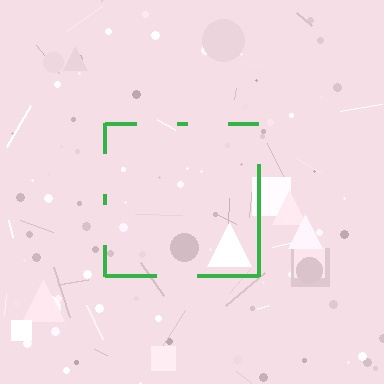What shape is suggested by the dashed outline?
The dashed outline suggests a square.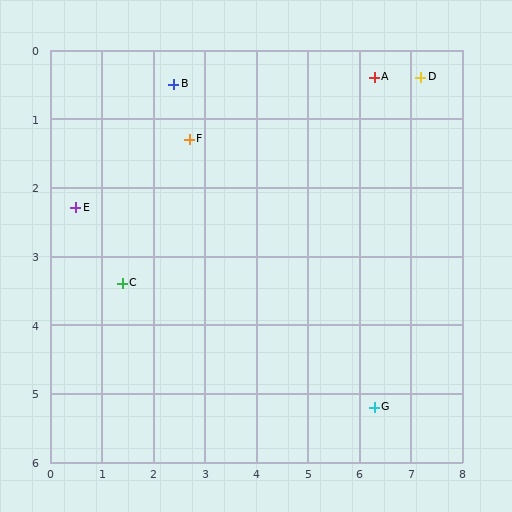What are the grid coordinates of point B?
Point B is at approximately (2.4, 0.5).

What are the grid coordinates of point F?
Point F is at approximately (2.7, 1.3).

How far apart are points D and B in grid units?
Points D and B are about 4.8 grid units apart.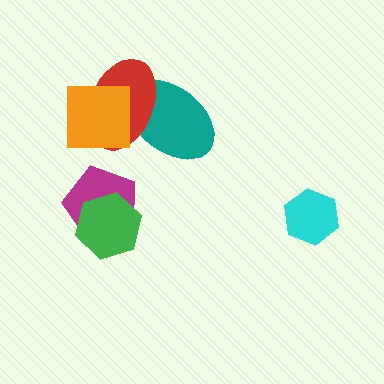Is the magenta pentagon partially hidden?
Yes, it is partially covered by another shape.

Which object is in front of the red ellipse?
The orange square is in front of the red ellipse.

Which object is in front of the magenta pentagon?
The green hexagon is in front of the magenta pentagon.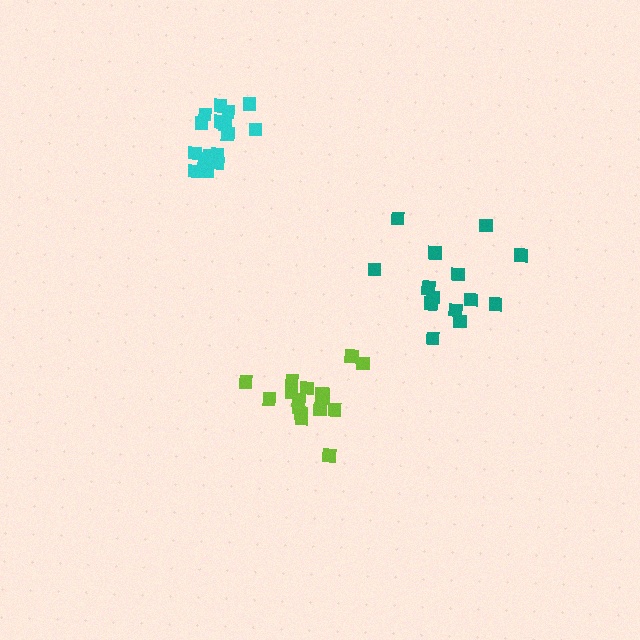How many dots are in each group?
Group 1: 15 dots, Group 2: 16 dots, Group 3: 17 dots (48 total).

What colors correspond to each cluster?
The clusters are colored: teal, cyan, lime.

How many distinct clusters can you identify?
There are 3 distinct clusters.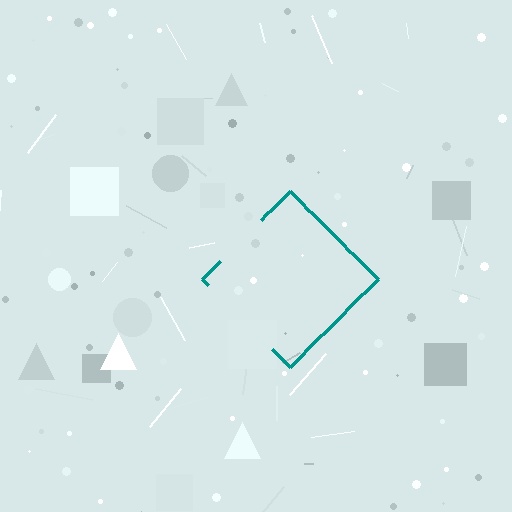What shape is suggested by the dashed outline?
The dashed outline suggests a diamond.